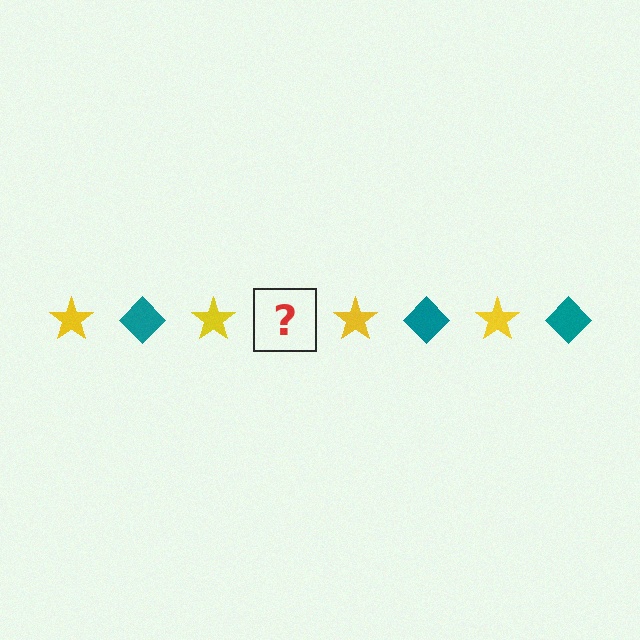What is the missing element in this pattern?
The missing element is a teal diamond.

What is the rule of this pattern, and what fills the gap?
The rule is that the pattern alternates between yellow star and teal diamond. The gap should be filled with a teal diamond.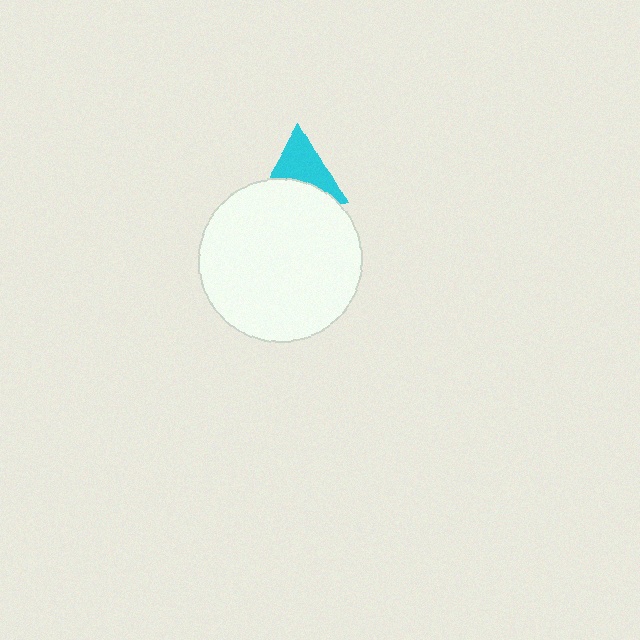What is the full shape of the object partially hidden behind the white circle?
The partially hidden object is a cyan triangle.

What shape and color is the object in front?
The object in front is a white circle.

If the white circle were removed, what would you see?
You would see the complete cyan triangle.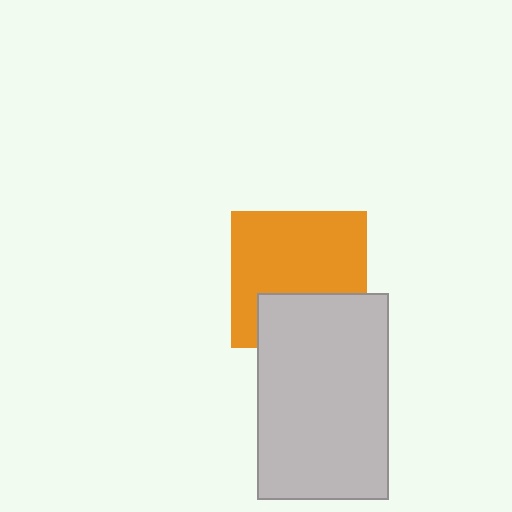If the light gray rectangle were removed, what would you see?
You would see the complete orange square.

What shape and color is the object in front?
The object in front is a light gray rectangle.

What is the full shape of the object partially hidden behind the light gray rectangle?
The partially hidden object is an orange square.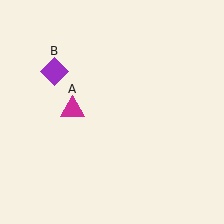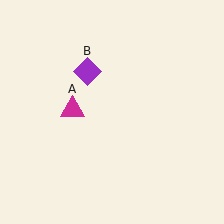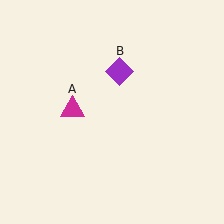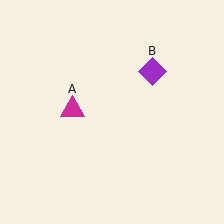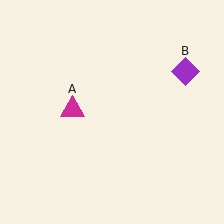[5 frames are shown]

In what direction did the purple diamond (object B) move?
The purple diamond (object B) moved right.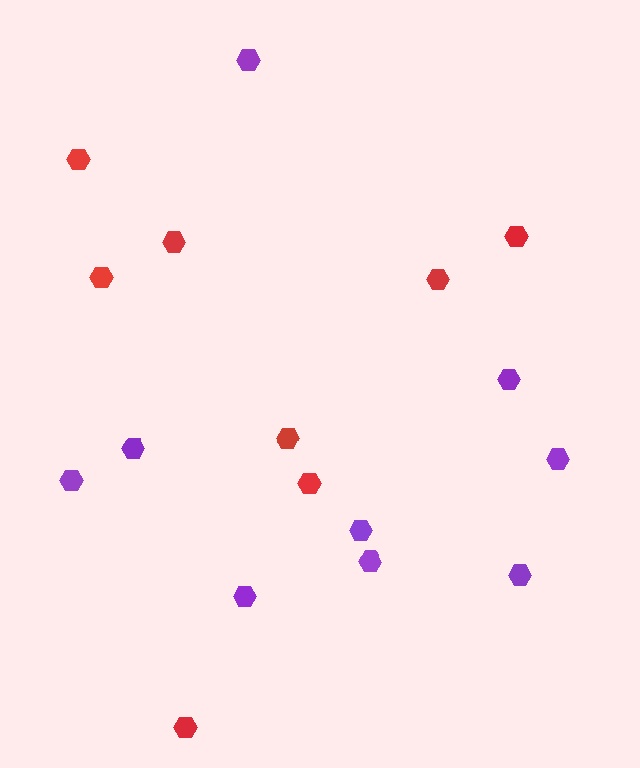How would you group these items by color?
There are 2 groups: one group of red hexagons (8) and one group of purple hexagons (9).